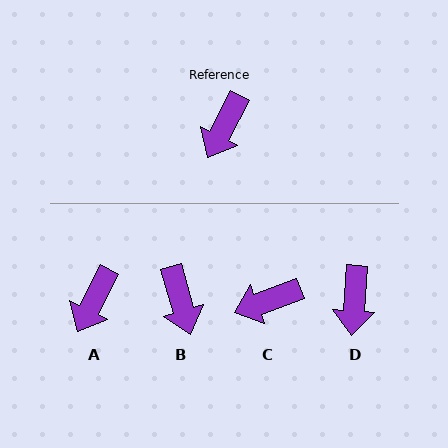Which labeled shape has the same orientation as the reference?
A.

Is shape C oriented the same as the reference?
No, it is off by about 42 degrees.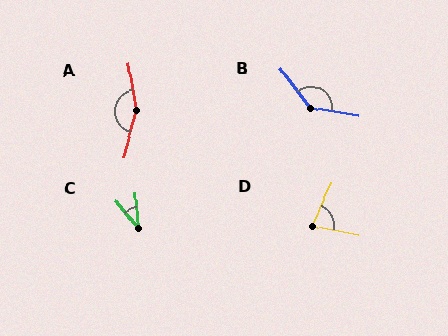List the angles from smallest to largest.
C (35°), D (76°), B (136°), A (155°).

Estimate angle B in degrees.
Approximately 136 degrees.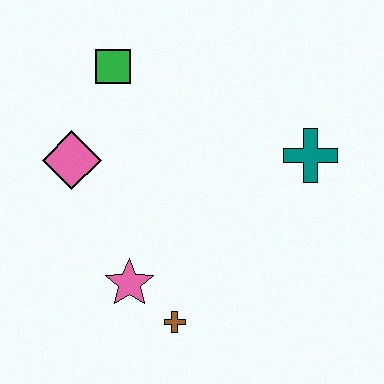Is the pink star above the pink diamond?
No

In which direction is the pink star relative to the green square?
The pink star is below the green square.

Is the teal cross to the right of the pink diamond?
Yes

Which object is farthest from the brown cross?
The green square is farthest from the brown cross.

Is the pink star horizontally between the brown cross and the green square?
Yes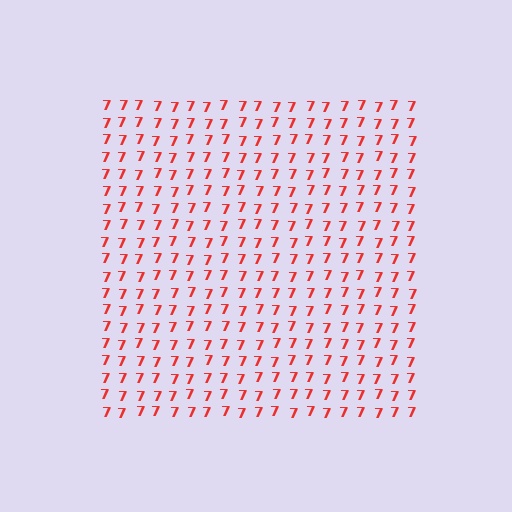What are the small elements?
The small elements are digit 7's.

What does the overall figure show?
The overall figure shows a square.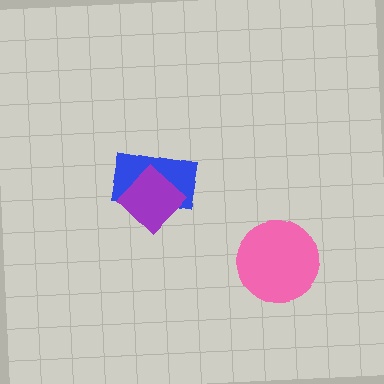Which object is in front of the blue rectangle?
The purple diamond is in front of the blue rectangle.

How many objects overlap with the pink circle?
0 objects overlap with the pink circle.